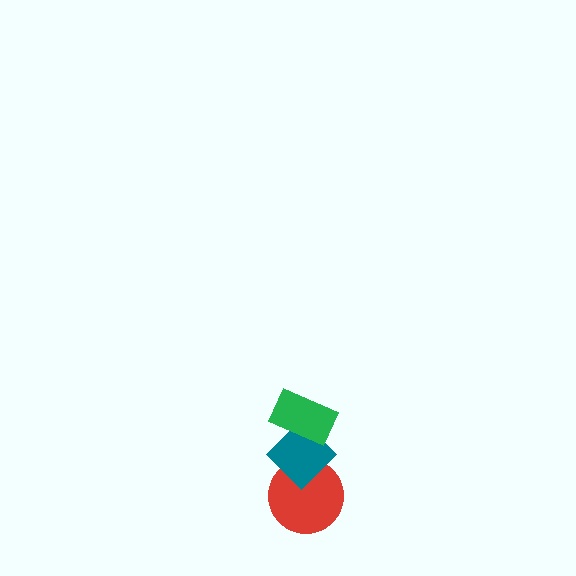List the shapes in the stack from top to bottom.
From top to bottom: the green rectangle, the teal diamond, the red circle.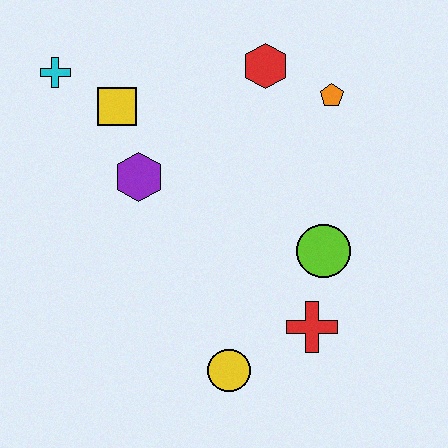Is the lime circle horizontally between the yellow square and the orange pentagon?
Yes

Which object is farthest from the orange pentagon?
The yellow circle is farthest from the orange pentagon.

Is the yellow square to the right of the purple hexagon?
No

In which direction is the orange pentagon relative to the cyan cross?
The orange pentagon is to the right of the cyan cross.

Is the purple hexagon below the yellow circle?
No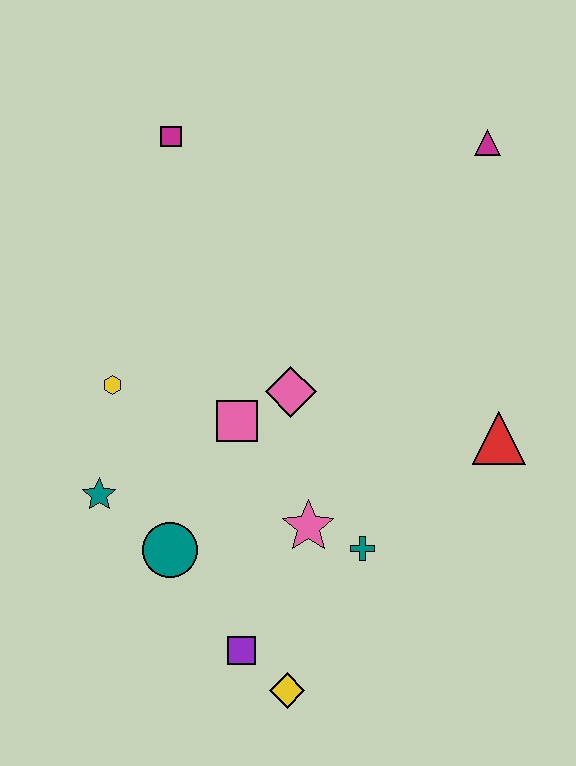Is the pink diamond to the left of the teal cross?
Yes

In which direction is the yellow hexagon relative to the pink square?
The yellow hexagon is to the left of the pink square.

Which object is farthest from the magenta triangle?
The yellow diamond is farthest from the magenta triangle.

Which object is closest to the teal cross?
The pink star is closest to the teal cross.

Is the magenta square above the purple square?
Yes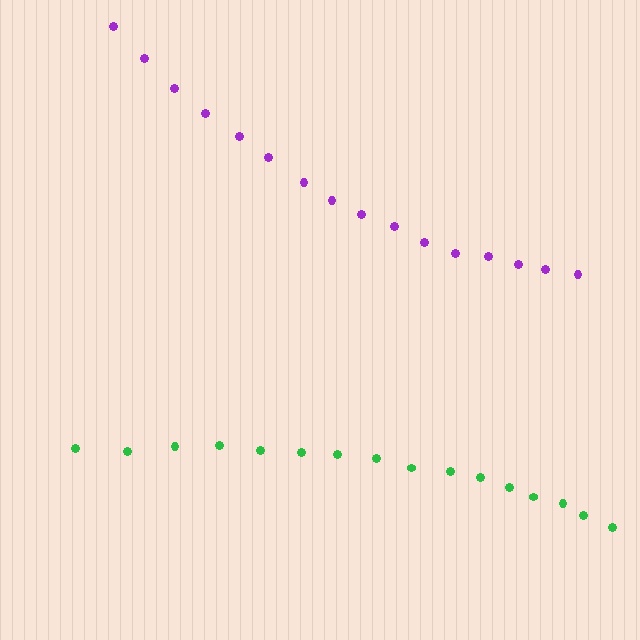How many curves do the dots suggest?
There are 2 distinct paths.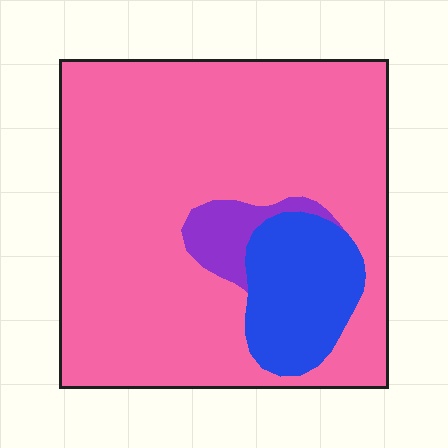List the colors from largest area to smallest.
From largest to smallest: pink, blue, purple.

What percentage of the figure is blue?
Blue takes up less than a quarter of the figure.